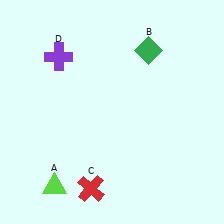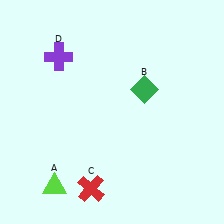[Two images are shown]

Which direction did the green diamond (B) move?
The green diamond (B) moved down.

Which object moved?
The green diamond (B) moved down.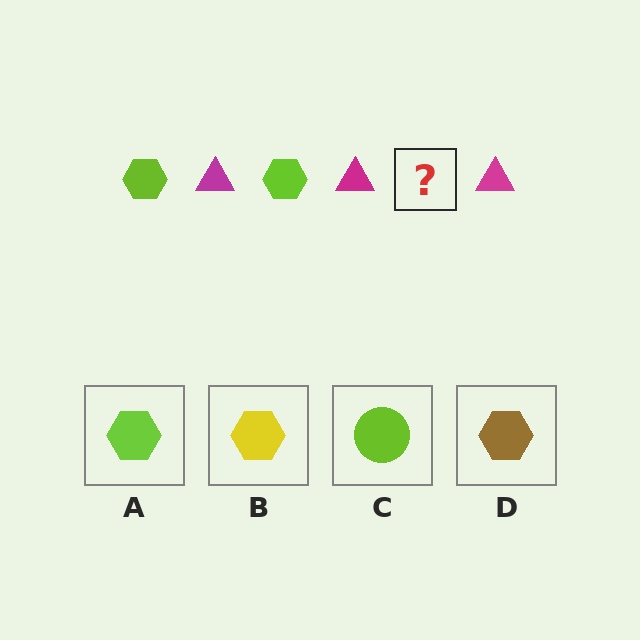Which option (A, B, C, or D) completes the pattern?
A.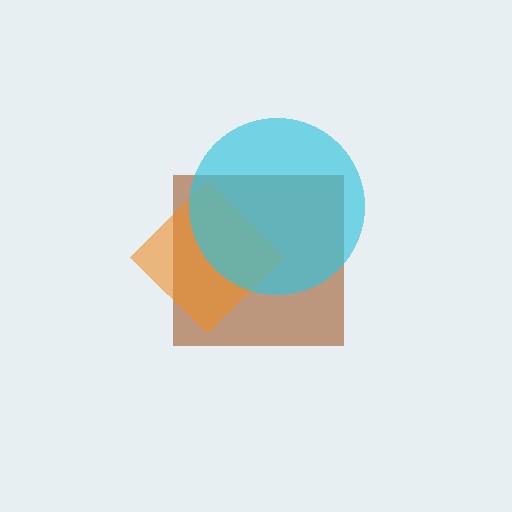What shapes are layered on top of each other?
The layered shapes are: a brown square, an orange diamond, a cyan circle.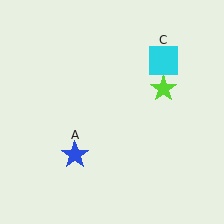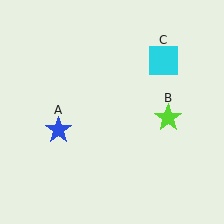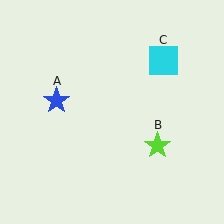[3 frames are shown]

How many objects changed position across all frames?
2 objects changed position: blue star (object A), lime star (object B).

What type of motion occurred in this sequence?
The blue star (object A), lime star (object B) rotated clockwise around the center of the scene.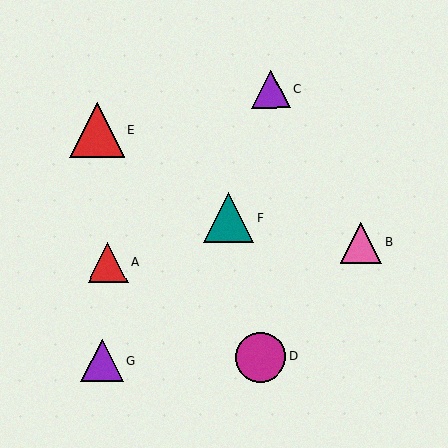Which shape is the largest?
The red triangle (labeled E) is the largest.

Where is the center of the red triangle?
The center of the red triangle is at (97, 130).